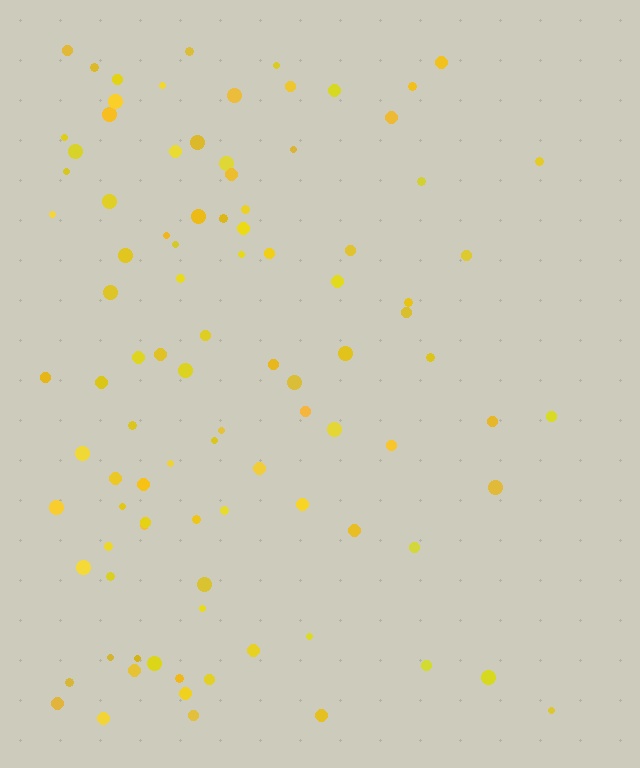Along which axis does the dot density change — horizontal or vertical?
Horizontal.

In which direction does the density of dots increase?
From right to left, with the left side densest.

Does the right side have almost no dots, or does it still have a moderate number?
Still a moderate number, just noticeably fewer than the left.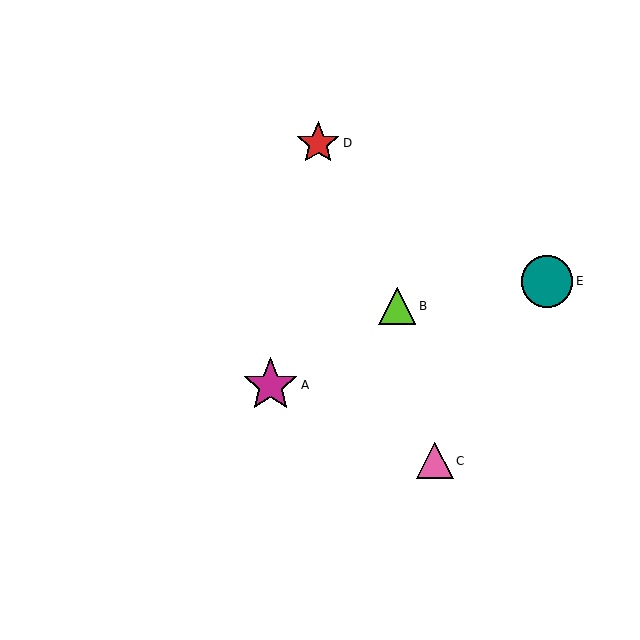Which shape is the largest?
The magenta star (labeled A) is the largest.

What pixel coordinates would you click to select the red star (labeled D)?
Click at (318, 143) to select the red star D.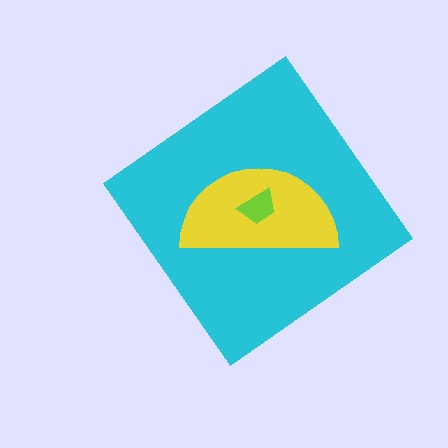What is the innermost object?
The lime trapezoid.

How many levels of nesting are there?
3.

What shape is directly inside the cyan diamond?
The yellow semicircle.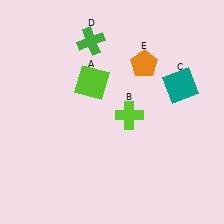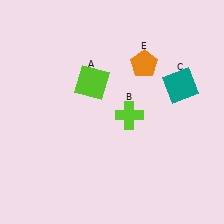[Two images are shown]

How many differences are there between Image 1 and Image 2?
There is 1 difference between the two images.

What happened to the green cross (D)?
The green cross (D) was removed in Image 2. It was in the top-left area of Image 1.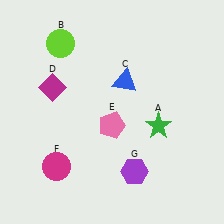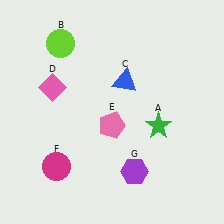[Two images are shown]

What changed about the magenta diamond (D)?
In Image 1, D is magenta. In Image 2, it changed to pink.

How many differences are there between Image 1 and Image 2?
There is 1 difference between the two images.